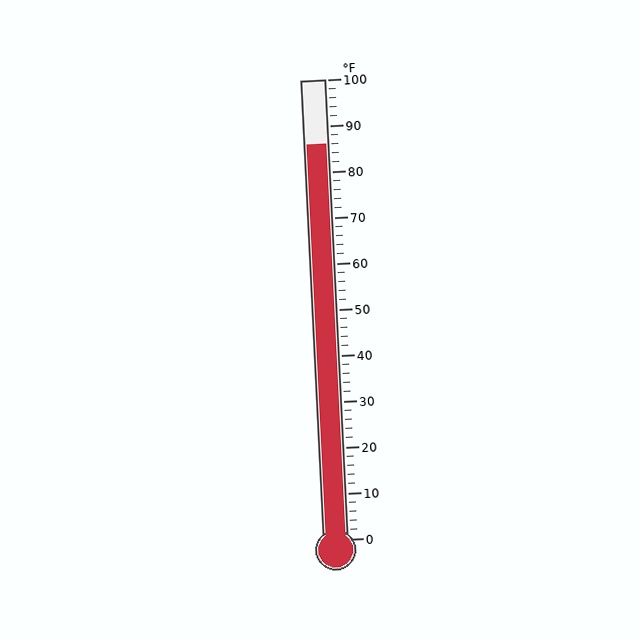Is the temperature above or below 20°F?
The temperature is above 20°F.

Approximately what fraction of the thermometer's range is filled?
The thermometer is filled to approximately 85% of its range.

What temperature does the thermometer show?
The thermometer shows approximately 86°F.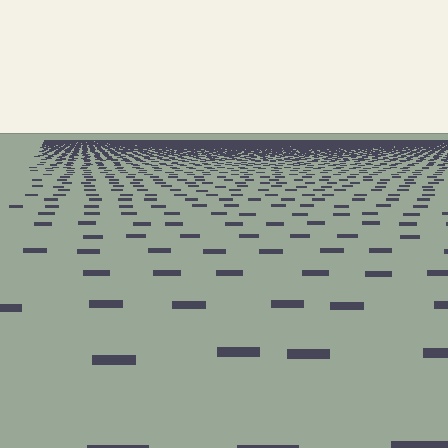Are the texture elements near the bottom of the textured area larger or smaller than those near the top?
Larger. Near the bottom, elements are closer to the viewer and appear at a bigger on-screen size.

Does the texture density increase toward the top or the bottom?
Density increases toward the top.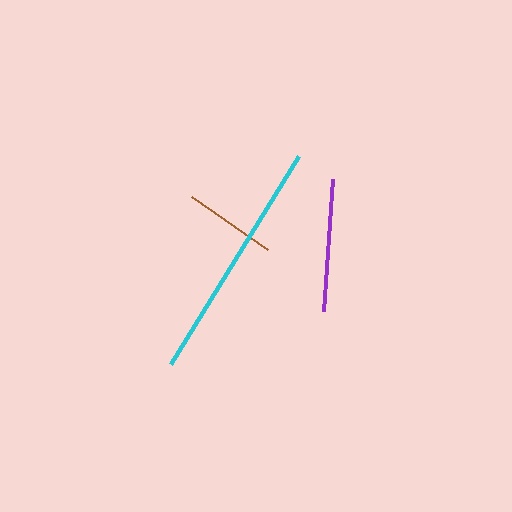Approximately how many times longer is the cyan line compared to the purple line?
The cyan line is approximately 1.8 times the length of the purple line.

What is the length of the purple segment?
The purple segment is approximately 133 pixels long.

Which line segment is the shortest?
The brown line is the shortest at approximately 93 pixels.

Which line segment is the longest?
The cyan line is the longest at approximately 245 pixels.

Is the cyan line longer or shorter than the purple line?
The cyan line is longer than the purple line.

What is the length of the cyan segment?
The cyan segment is approximately 245 pixels long.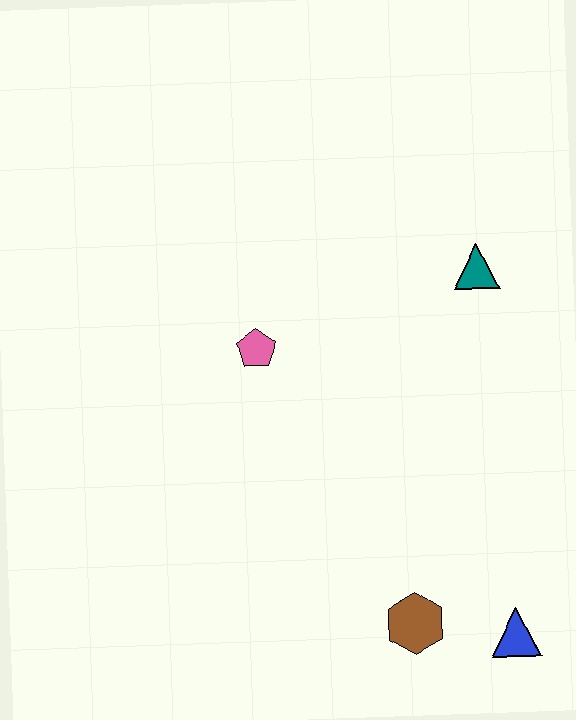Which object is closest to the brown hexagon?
The blue triangle is closest to the brown hexagon.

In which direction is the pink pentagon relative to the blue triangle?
The pink pentagon is above the blue triangle.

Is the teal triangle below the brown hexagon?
No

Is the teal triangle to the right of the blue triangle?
No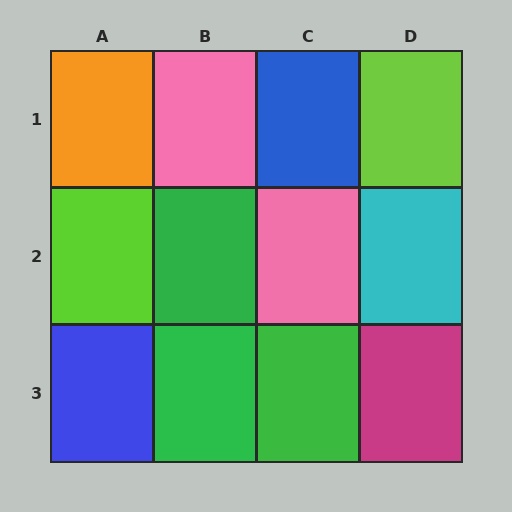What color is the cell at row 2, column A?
Lime.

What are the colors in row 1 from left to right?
Orange, pink, blue, lime.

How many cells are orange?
1 cell is orange.